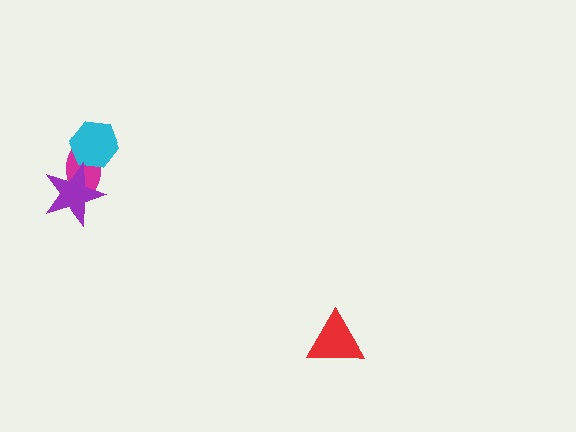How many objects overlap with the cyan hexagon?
1 object overlaps with the cyan hexagon.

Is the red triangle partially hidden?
No, no other shape covers it.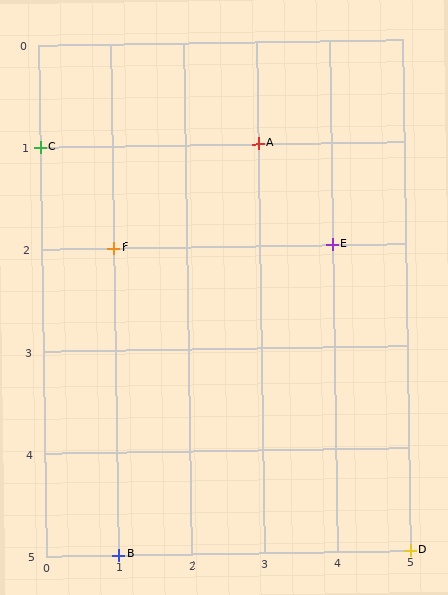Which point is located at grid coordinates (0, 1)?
Point C is at (0, 1).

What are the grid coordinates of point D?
Point D is at grid coordinates (5, 5).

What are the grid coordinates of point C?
Point C is at grid coordinates (0, 1).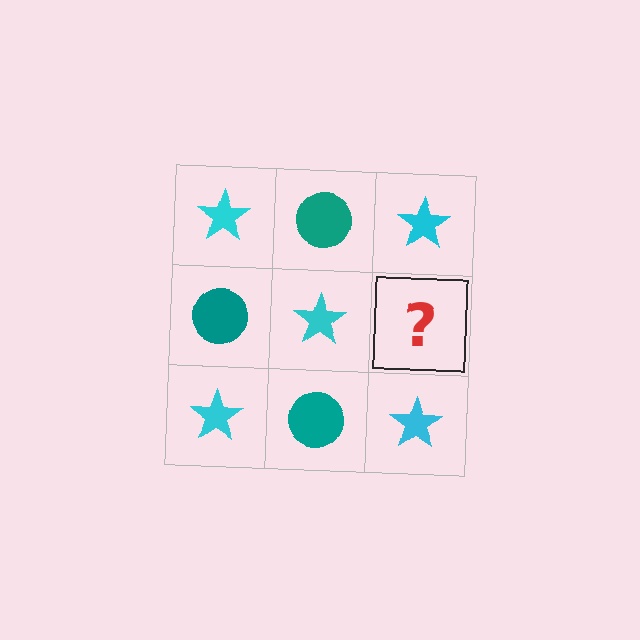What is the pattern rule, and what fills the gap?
The rule is that it alternates cyan star and teal circle in a checkerboard pattern. The gap should be filled with a teal circle.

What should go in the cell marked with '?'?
The missing cell should contain a teal circle.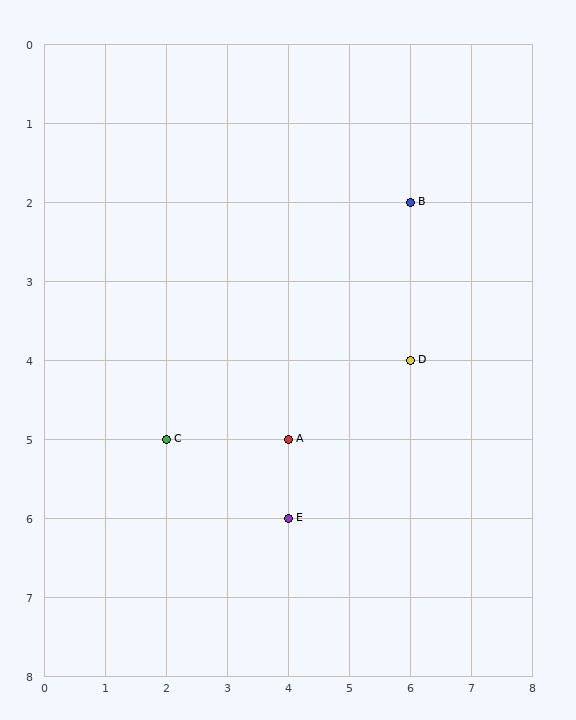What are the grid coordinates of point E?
Point E is at grid coordinates (4, 6).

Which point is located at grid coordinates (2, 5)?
Point C is at (2, 5).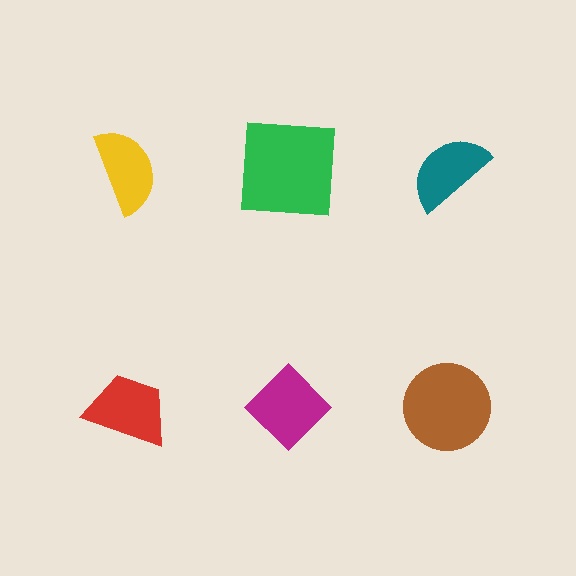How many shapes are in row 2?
3 shapes.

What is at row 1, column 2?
A green square.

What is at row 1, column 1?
A yellow semicircle.